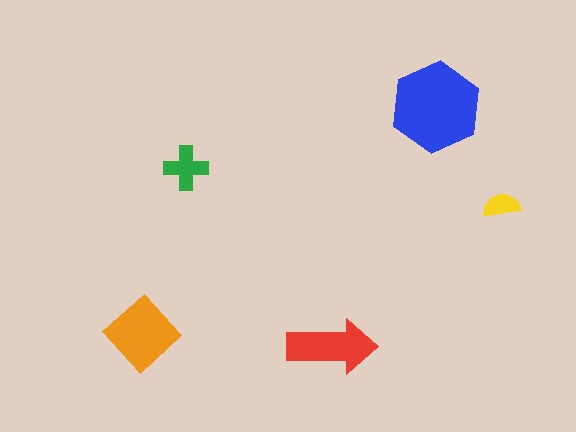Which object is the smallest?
The yellow semicircle.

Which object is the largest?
The blue hexagon.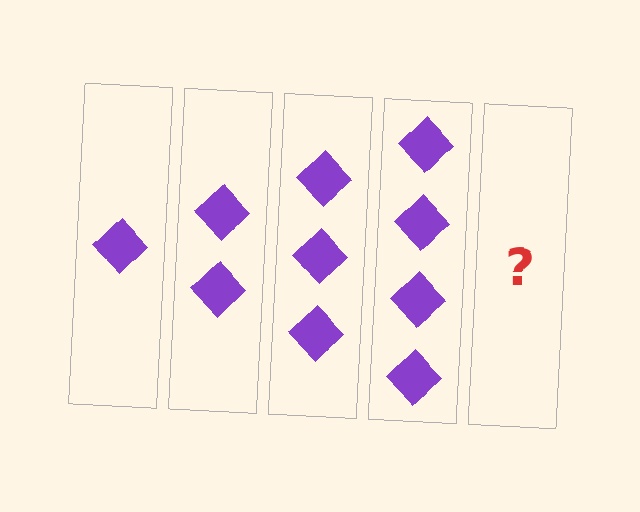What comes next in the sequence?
The next element should be 5 diamonds.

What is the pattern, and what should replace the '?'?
The pattern is that each step adds one more diamond. The '?' should be 5 diamonds.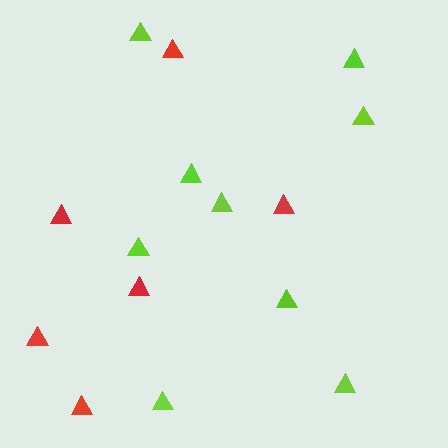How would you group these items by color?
There are 2 groups: one group of red triangles (6) and one group of lime triangles (9).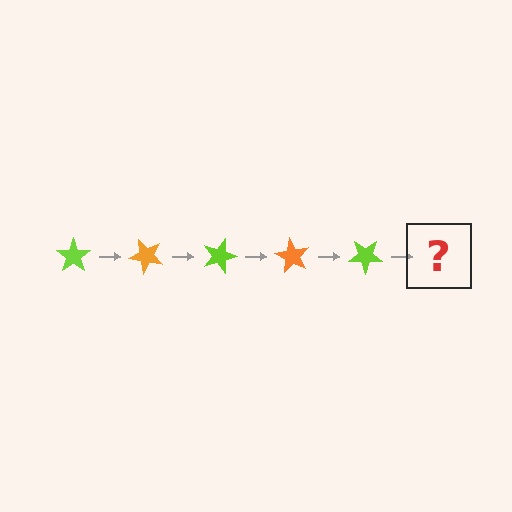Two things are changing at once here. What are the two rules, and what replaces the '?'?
The two rules are that it rotates 45 degrees each step and the color cycles through lime and orange. The '?' should be an orange star, rotated 225 degrees from the start.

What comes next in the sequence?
The next element should be an orange star, rotated 225 degrees from the start.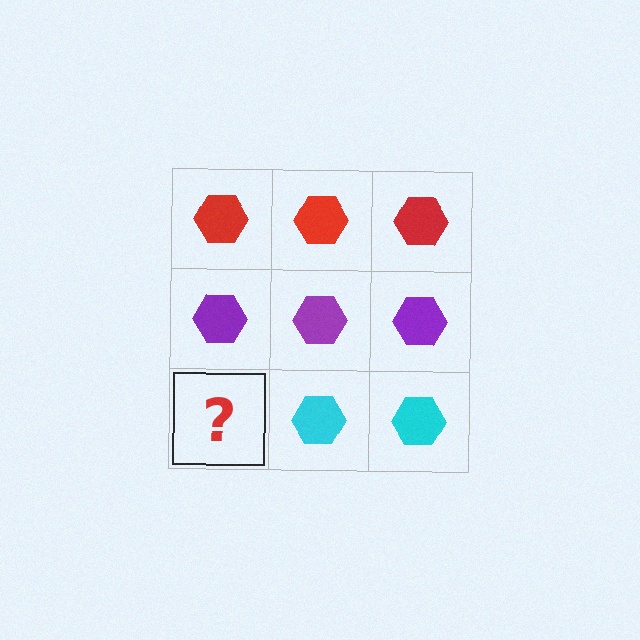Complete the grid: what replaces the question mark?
The question mark should be replaced with a cyan hexagon.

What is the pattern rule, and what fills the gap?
The rule is that each row has a consistent color. The gap should be filled with a cyan hexagon.